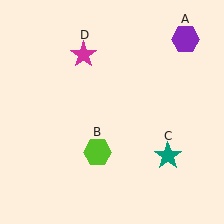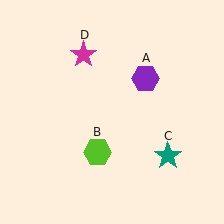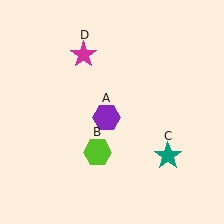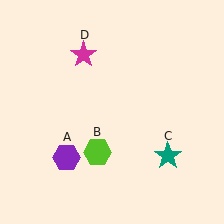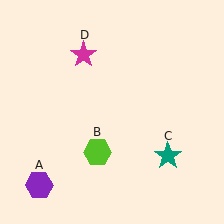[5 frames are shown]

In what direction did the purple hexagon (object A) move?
The purple hexagon (object A) moved down and to the left.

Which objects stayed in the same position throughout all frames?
Lime hexagon (object B) and teal star (object C) and magenta star (object D) remained stationary.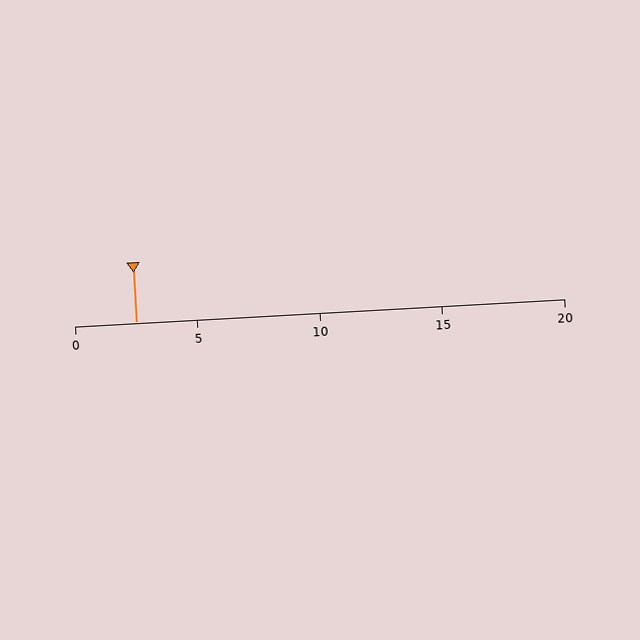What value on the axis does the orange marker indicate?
The marker indicates approximately 2.5.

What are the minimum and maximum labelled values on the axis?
The axis runs from 0 to 20.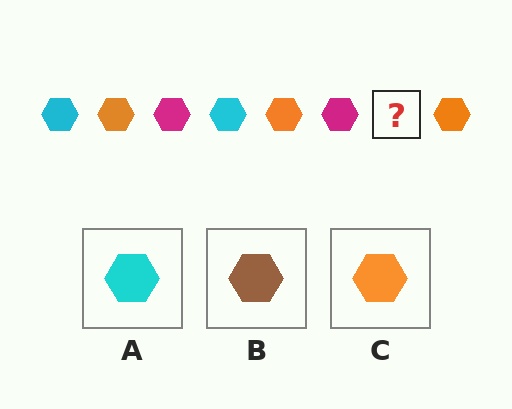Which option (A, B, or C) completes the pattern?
A.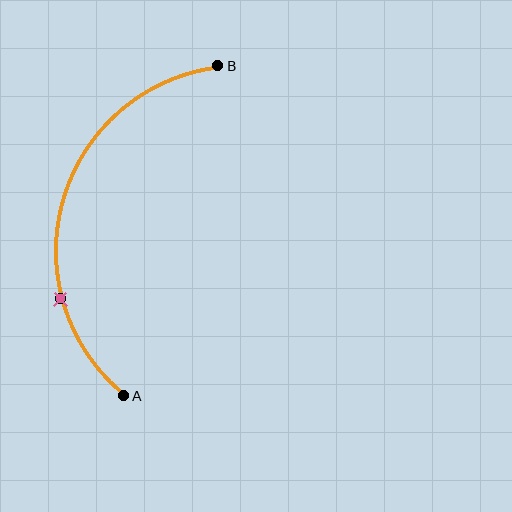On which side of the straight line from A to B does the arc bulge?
The arc bulges to the left of the straight line connecting A and B.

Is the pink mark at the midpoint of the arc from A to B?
No. The pink mark lies on the arc but is closer to endpoint A. The arc midpoint would be at the point on the curve equidistant along the arc from both A and B.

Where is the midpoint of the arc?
The arc midpoint is the point on the curve farthest from the straight line joining A and B. It sits to the left of that line.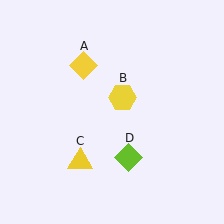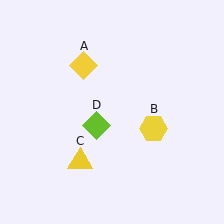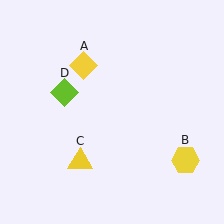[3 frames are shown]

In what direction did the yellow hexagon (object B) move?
The yellow hexagon (object B) moved down and to the right.